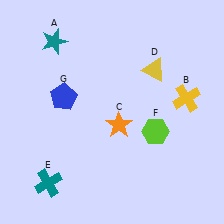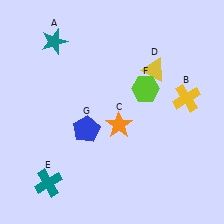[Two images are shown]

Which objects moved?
The objects that moved are: the lime hexagon (F), the blue pentagon (G).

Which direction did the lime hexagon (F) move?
The lime hexagon (F) moved up.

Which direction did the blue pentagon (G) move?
The blue pentagon (G) moved down.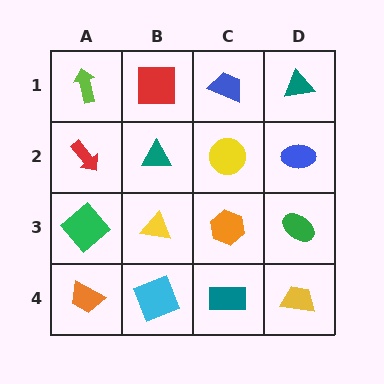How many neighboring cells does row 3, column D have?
3.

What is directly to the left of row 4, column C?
A cyan square.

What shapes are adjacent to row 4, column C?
An orange hexagon (row 3, column C), a cyan square (row 4, column B), a yellow trapezoid (row 4, column D).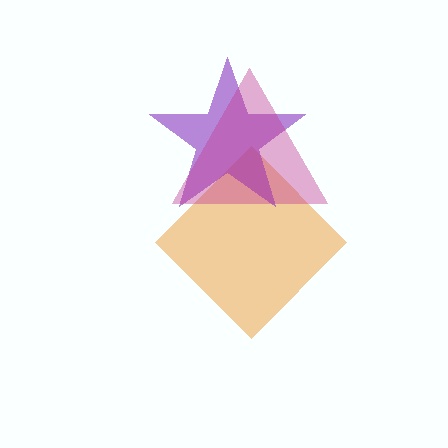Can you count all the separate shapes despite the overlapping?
Yes, there are 3 separate shapes.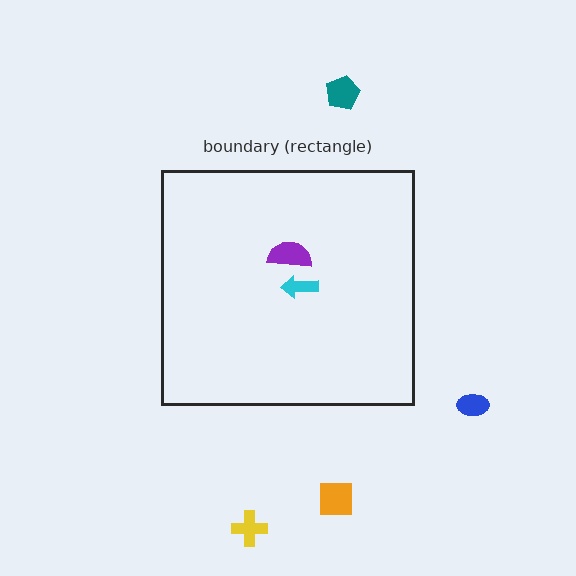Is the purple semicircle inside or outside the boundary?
Inside.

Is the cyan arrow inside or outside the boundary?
Inside.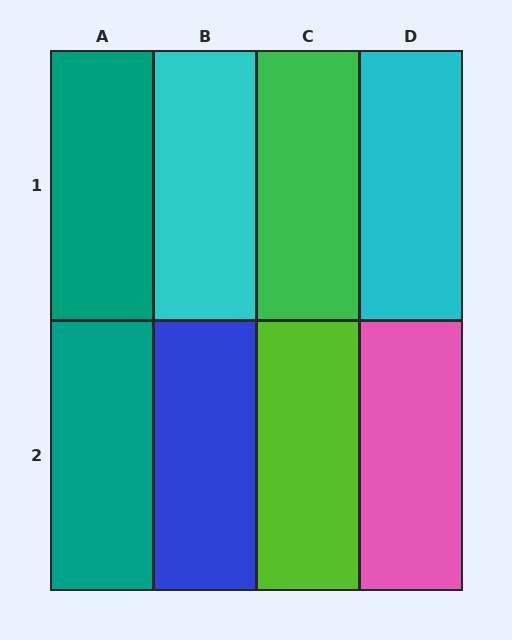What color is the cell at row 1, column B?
Cyan.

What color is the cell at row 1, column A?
Teal.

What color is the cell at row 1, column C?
Green.